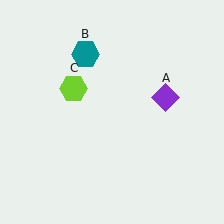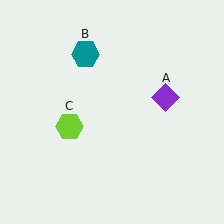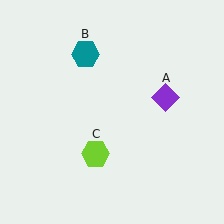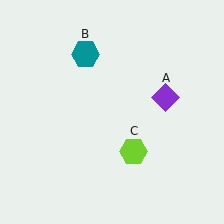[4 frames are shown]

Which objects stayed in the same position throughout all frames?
Purple diamond (object A) and teal hexagon (object B) remained stationary.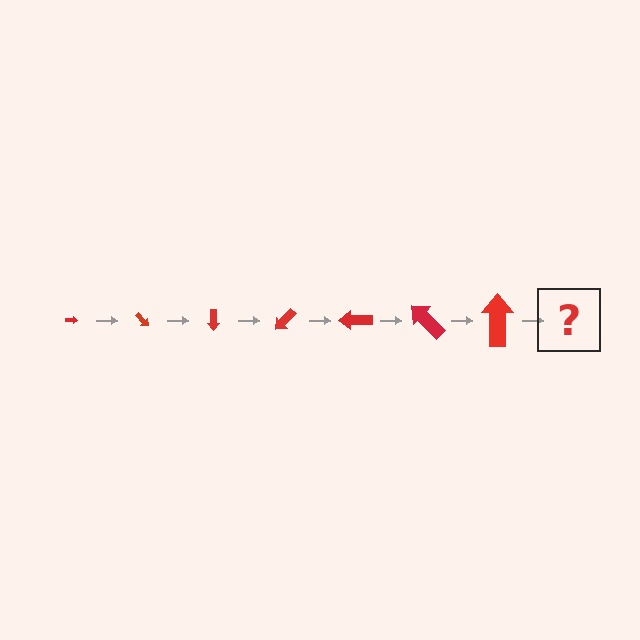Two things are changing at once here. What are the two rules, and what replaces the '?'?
The two rules are that the arrow grows larger each step and it rotates 45 degrees each step. The '?' should be an arrow, larger than the previous one and rotated 315 degrees from the start.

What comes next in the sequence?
The next element should be an arrow, larger than the previous one and rotated 315 degrees from the start.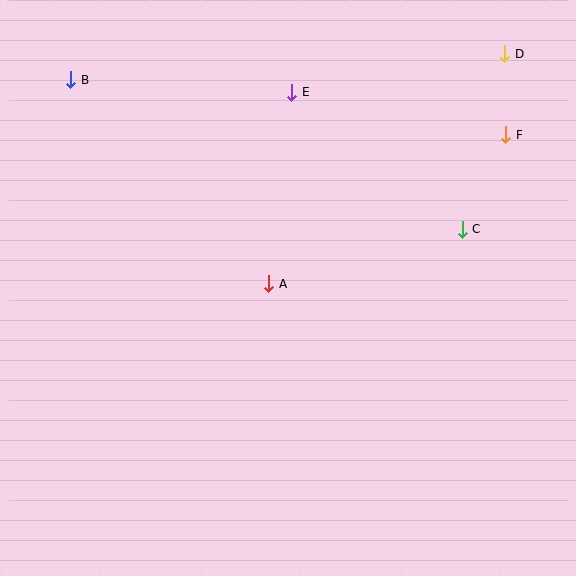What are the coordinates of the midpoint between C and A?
The midpoint between C and A is at (365, 257).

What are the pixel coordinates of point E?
Point E is at (292, 92).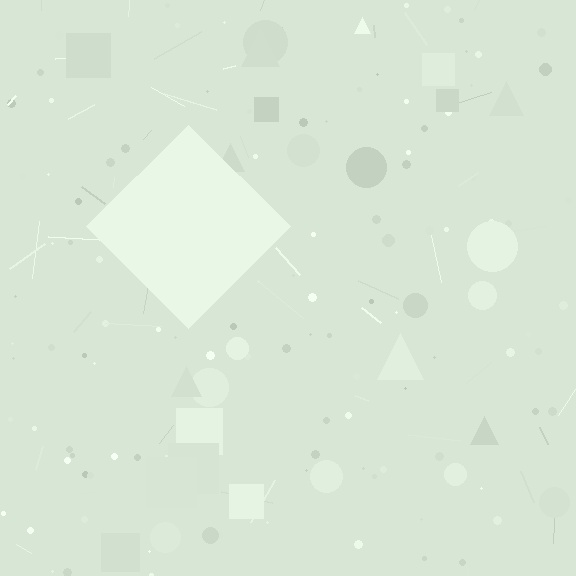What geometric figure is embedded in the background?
A diamond is embedded in the background.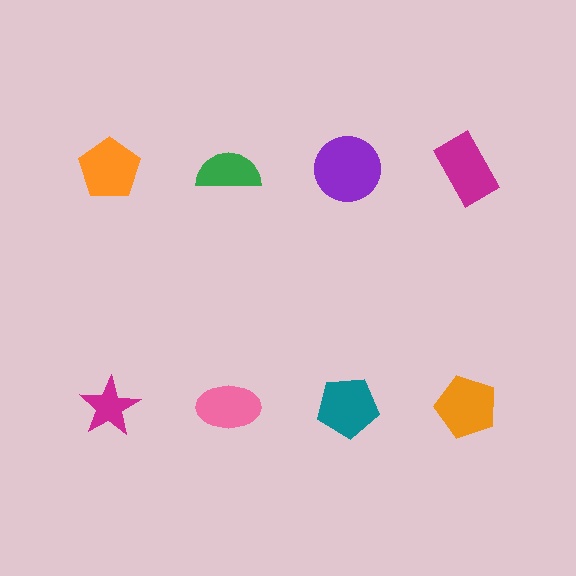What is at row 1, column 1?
An orange pentagon.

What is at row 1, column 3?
A purple circle.